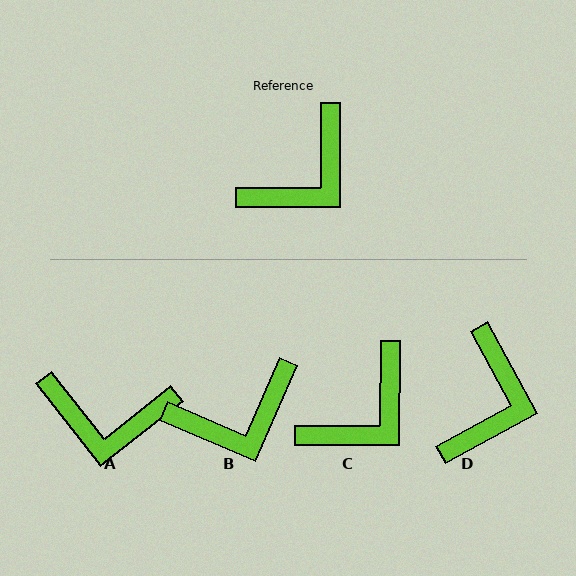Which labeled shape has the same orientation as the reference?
C.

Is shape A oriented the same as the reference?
No, it is off by about 52 degrees.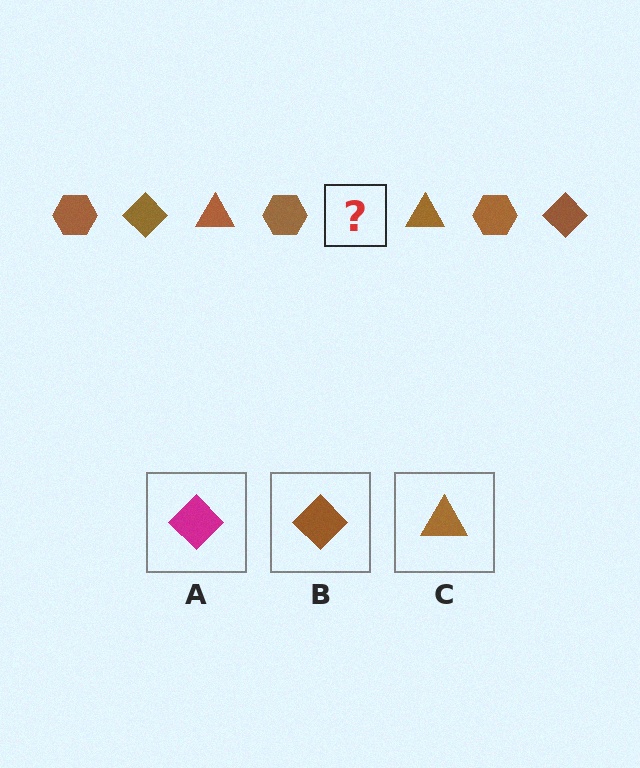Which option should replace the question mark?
Option B.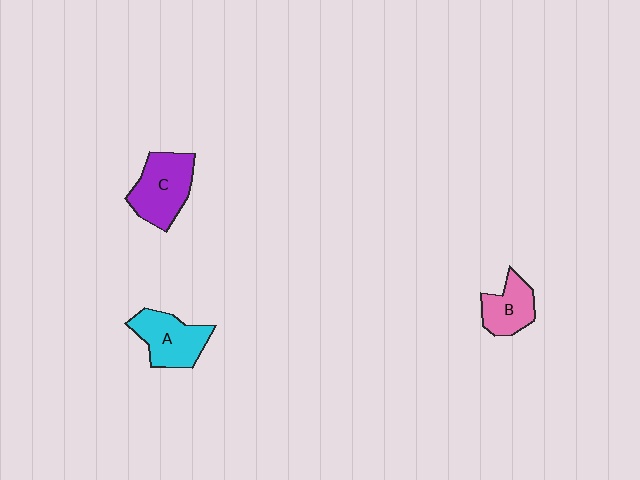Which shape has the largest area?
Shape C (purple).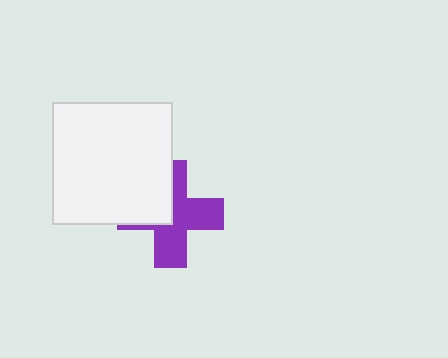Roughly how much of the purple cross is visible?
About half of it is visible (roughly 61%).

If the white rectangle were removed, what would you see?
You would see the complete purple cross.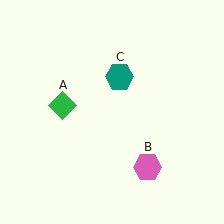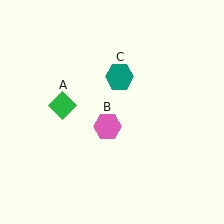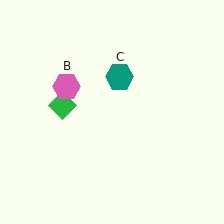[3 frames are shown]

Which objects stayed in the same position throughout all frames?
Green diamond (object A) and teal hexagon (object C) remained stationary.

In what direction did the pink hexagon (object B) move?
The pink hexagon (object B) moved up and to the left.